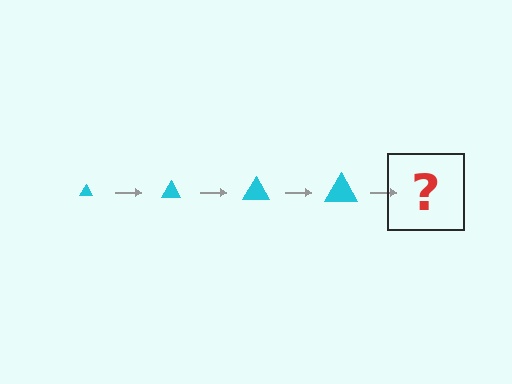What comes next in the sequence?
The next element should be a cyan triangle, larger than the previous one.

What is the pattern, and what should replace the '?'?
The pattern is that the triangle gets progressively larger each step. The '?' should be a cyan triangle, larger than the previous one.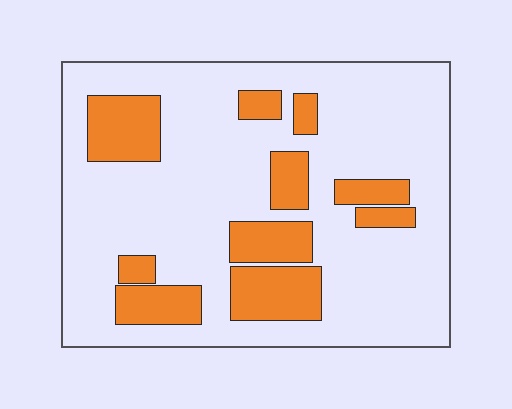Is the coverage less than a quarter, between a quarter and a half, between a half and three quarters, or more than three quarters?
Less than a quarter.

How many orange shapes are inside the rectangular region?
10.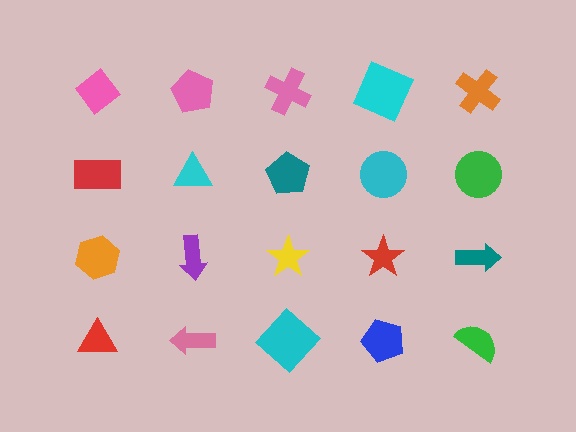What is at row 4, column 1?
A red triangle.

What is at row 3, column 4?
A red star.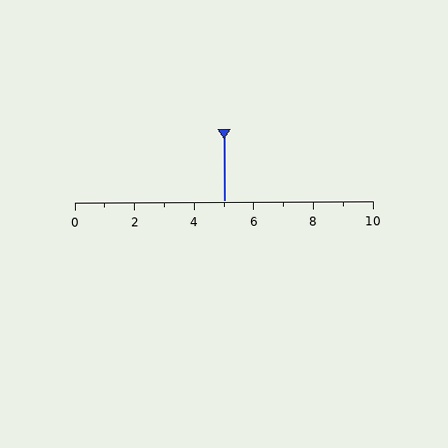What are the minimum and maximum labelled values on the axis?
The axis runs from 0 to 10.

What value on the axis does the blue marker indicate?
The marker indicates approximately 5.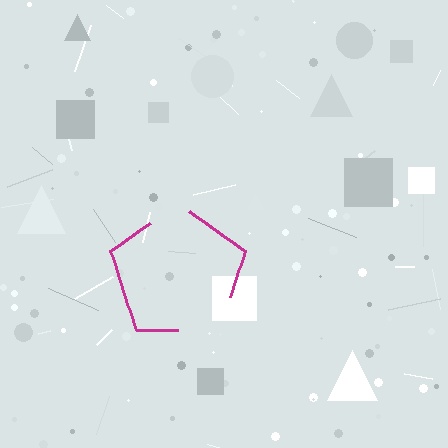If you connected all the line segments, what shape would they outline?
They would outline a pentagon.